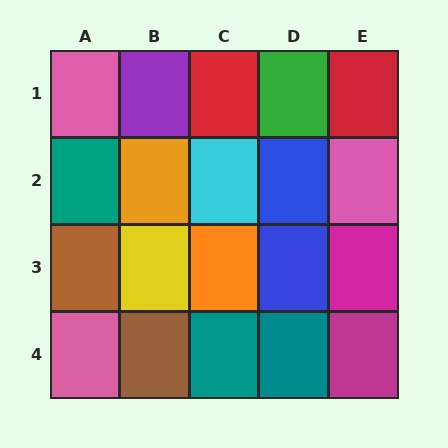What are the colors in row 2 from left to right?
Teal, orange, cyan, blue, pink.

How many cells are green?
1 cell is green.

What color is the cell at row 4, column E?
Magenta.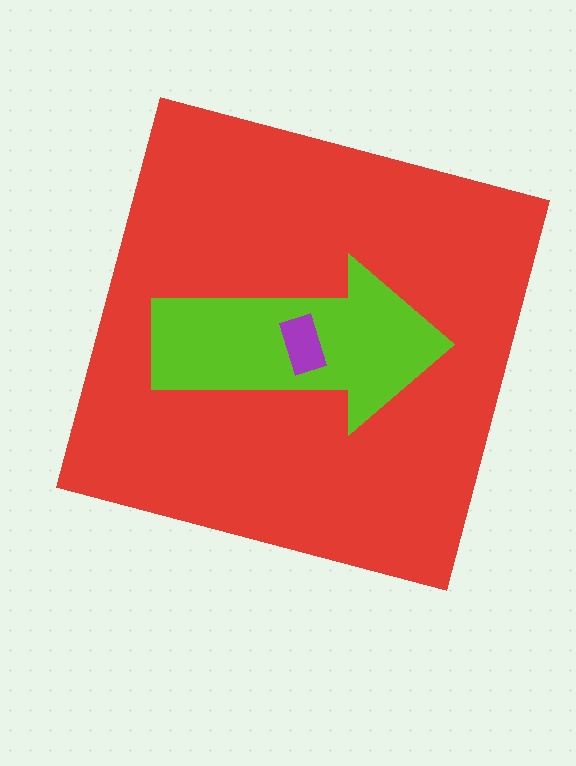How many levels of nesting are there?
3.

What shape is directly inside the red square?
The lime arrow.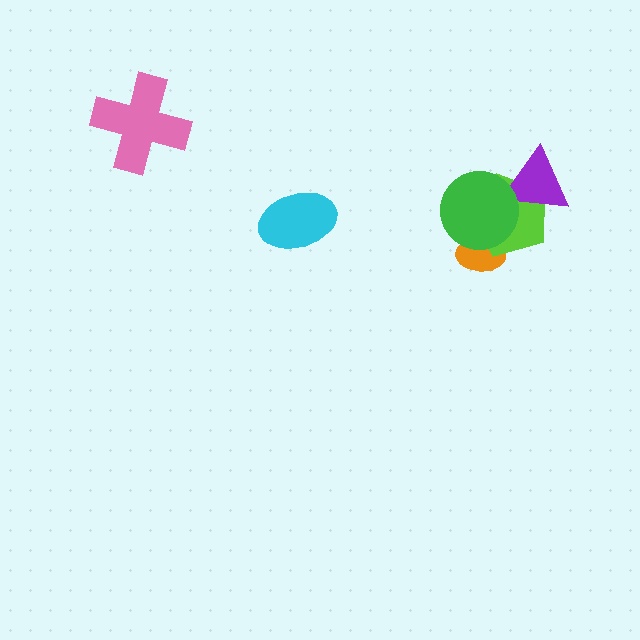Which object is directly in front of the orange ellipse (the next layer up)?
The lime pentagon is directly in front of the orange ellipse.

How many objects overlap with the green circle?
3 objects overlap with the green circle.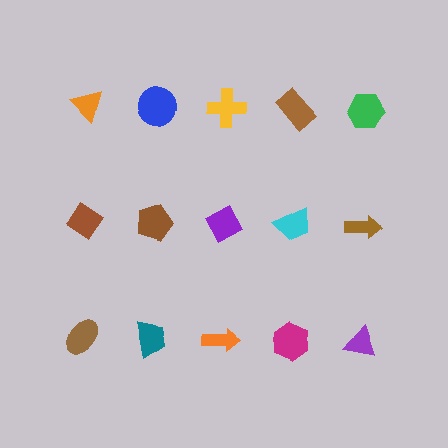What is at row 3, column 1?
A brown ellipse.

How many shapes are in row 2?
5 shapes.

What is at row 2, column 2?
A brown pentagon.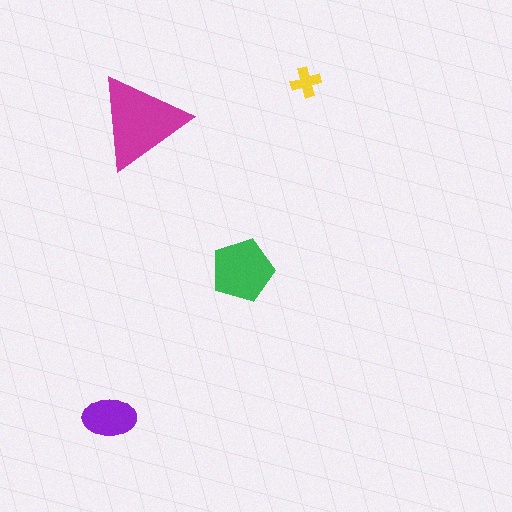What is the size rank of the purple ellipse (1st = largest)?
3rd.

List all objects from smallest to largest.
The yellow cross, the purple ellipse, the green pentagon, the magenta triangle.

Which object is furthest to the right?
The yellow cross is rightmost.